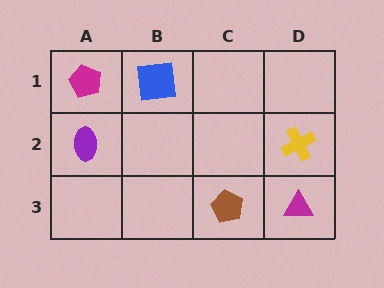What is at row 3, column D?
A magenta triangle.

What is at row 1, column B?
A blue square.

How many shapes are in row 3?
2 shapes.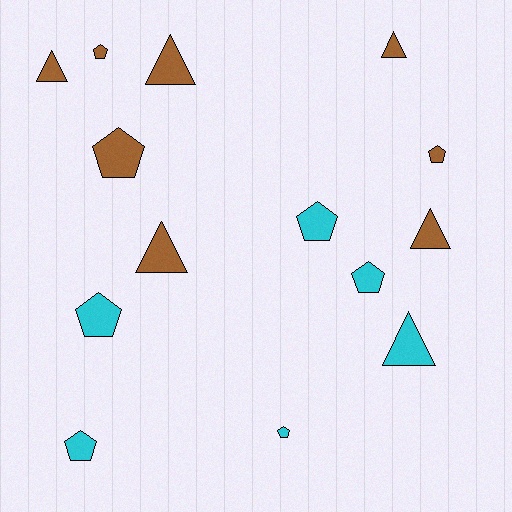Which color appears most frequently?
Brown, with 8 objects.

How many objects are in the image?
There are 14 objects.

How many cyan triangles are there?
There is 1 cyan triangle.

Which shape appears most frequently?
Pentagon, with 8 objects.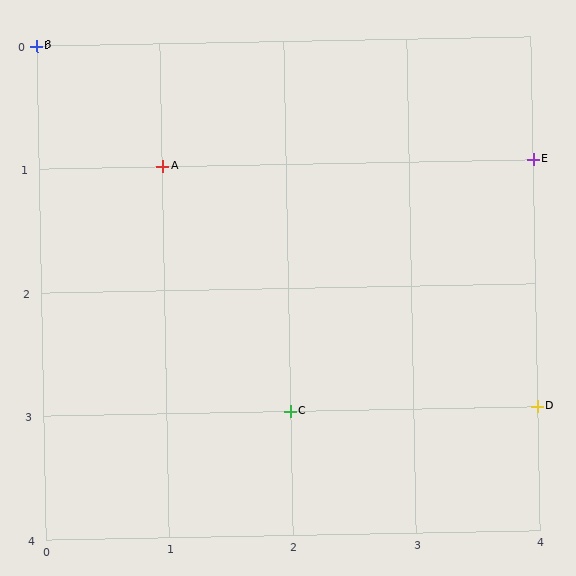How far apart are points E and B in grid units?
Points E and B are 4 columns and 1 row apart (about 4.1 grid units diagonally).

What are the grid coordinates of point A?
Point A is at grid coordinates (1, 1).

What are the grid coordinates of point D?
Point D is at grid coordinates (4, 3).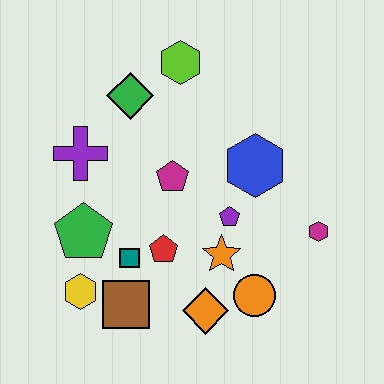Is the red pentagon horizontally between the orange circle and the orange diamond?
No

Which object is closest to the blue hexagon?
The purple pentagon is closest to the blue hexagon.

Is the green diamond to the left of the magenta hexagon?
Yes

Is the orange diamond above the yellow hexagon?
No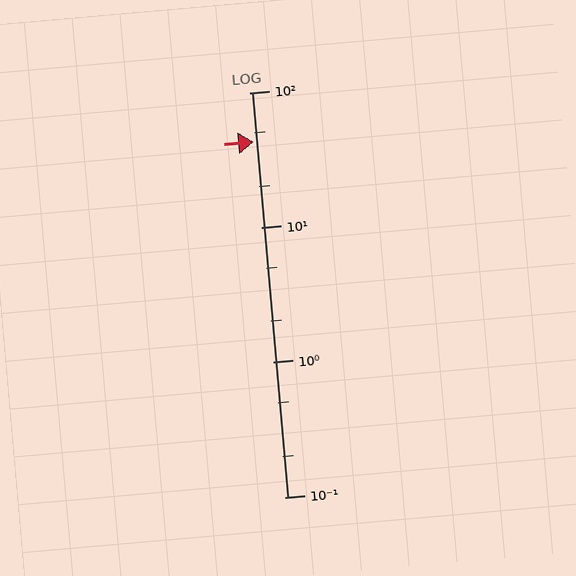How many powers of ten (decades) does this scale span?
The scale spans 3 decades, from 0.1 to 100.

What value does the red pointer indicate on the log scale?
The pointer indicates approximately 43.